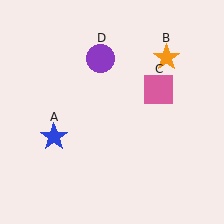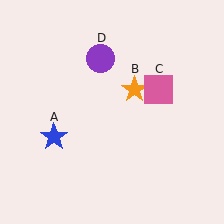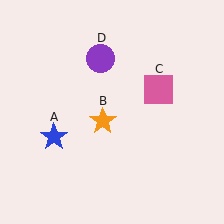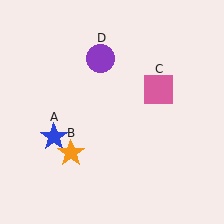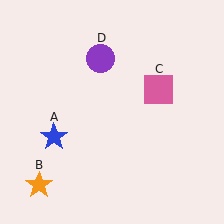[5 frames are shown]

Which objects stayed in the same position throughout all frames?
Blue star (object A) and pink square (object C) and purple circle (object D) remained stationary.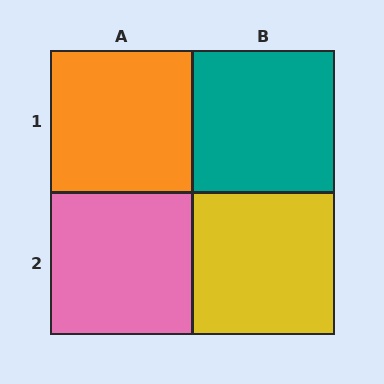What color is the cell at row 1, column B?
Teal.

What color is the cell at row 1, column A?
Orange.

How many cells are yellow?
1 cell is yellow.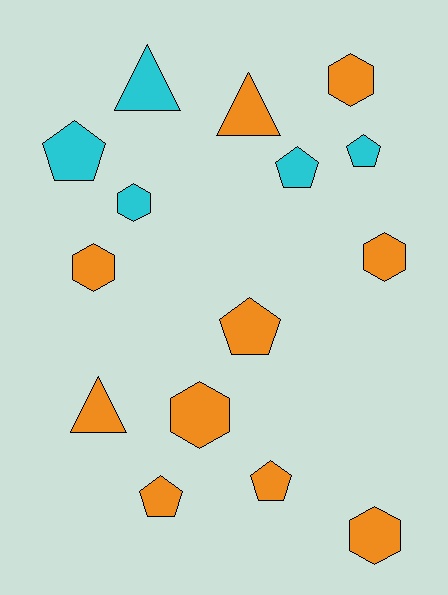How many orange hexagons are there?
There are 5 orange hexagons.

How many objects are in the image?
There are 15 objects.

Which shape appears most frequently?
Pentagon, with 6 objects.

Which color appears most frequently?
Orange, with 10 objects.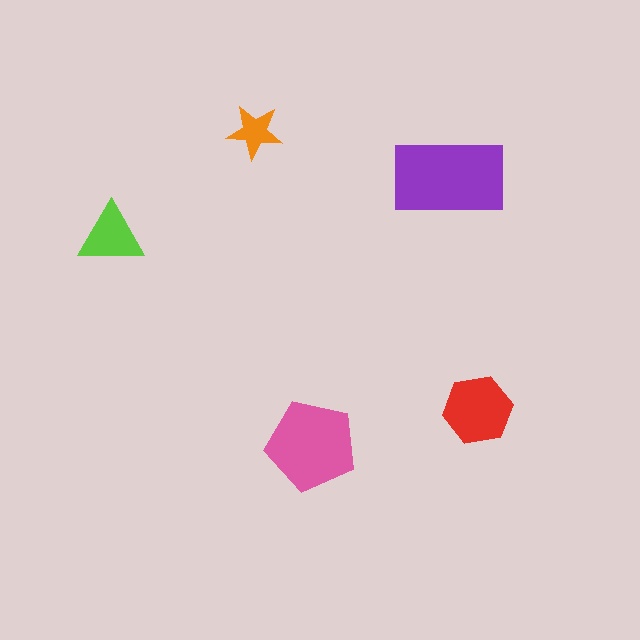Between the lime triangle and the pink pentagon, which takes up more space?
The pink pentagon.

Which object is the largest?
The purple rectangle.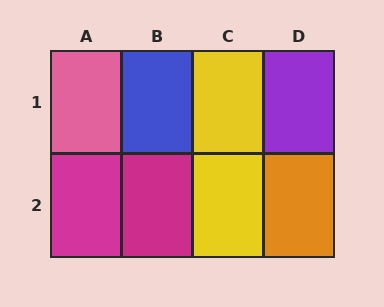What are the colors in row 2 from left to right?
Magenta, magenta, yellow, orange.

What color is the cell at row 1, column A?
Pink.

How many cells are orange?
1 cell is orange.